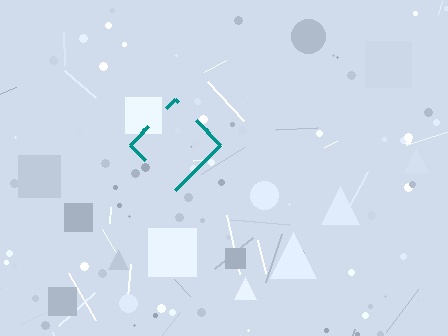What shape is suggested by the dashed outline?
The dashed outline suggests a diamond.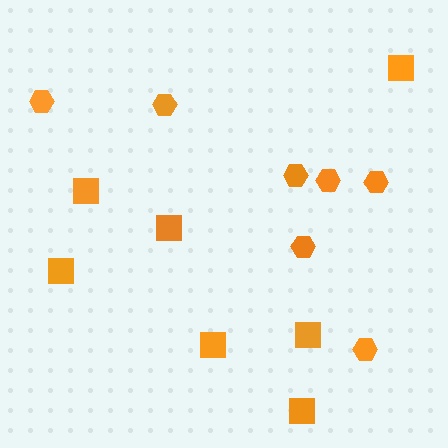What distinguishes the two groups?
There are 2 groups: one group of squares (7) and one group of hexagons (7).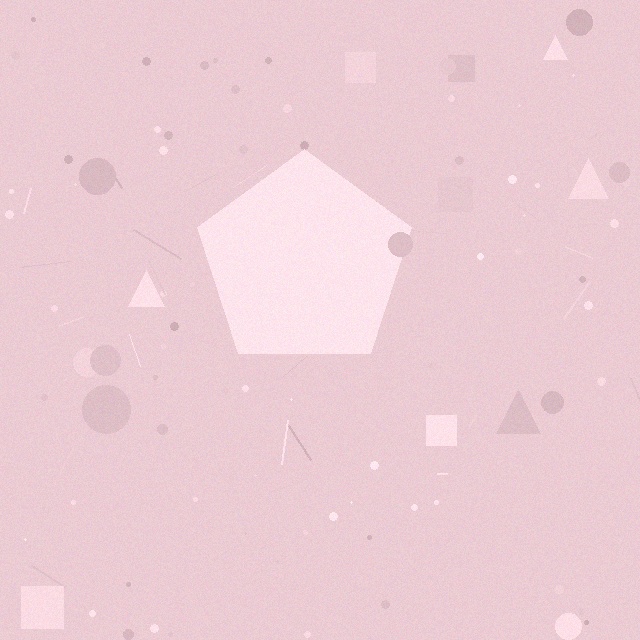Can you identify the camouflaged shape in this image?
The camouflaged shape is a pentagon.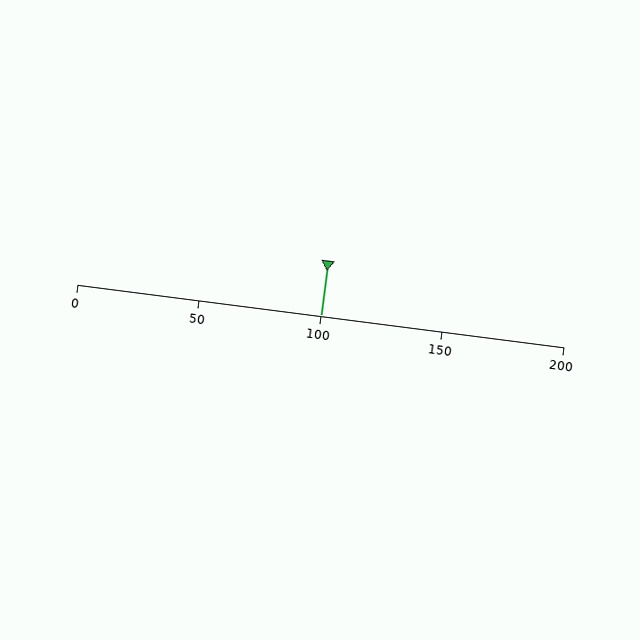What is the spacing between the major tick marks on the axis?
The major ticks are spaced 50 apart.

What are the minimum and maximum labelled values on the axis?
The axis runs from 0 to 200.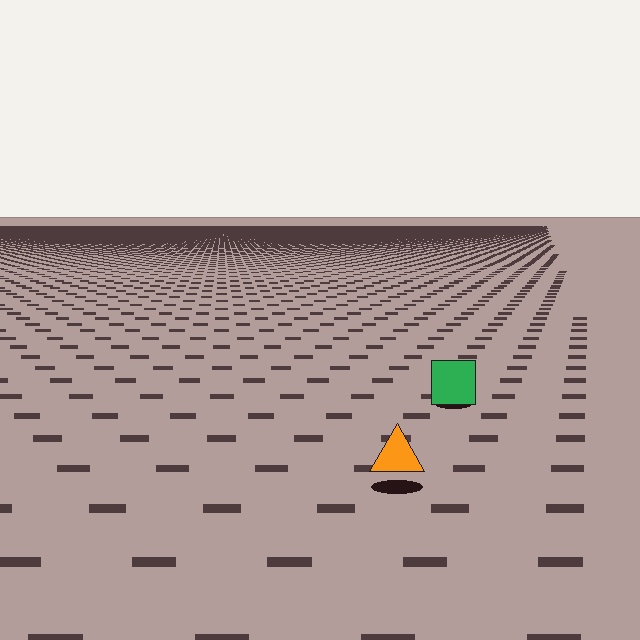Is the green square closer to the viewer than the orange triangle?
No. The orange triangle is closer — you can tell from the texture gradient: the ground texture is coarser near it.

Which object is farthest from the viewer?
The green square is farthest from the viewer. It appears smaller and the ground texture around it is denser.